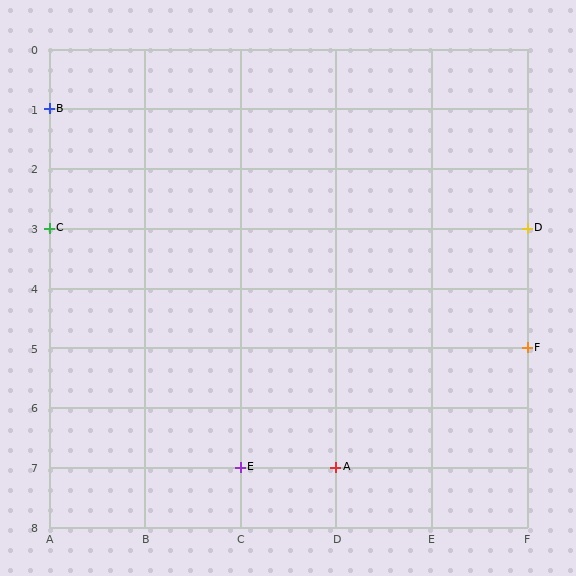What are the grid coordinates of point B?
Point B is at grid coordinates (A, 1).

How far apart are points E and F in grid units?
Points E and F are 3 columns and 2 rows apart (about 3.6 grid units diagonally).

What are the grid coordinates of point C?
Point C is at grid coordinates (A, 3).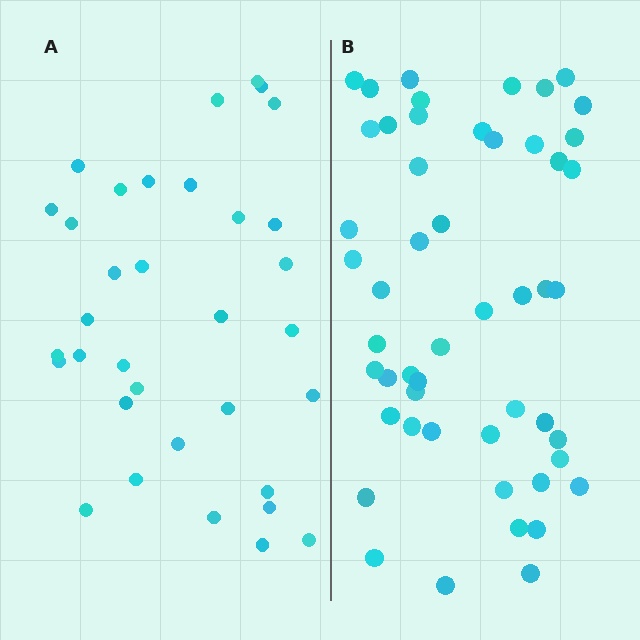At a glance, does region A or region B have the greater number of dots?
Region B (the right region) has more dots.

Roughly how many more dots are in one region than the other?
Region B has approximately 15 more dots than region A.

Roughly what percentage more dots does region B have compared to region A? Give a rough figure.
About 50% more.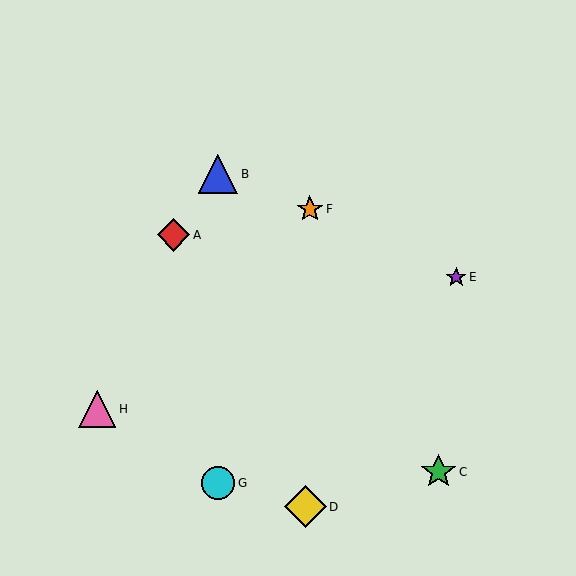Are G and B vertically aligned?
Yes, both are at x≈218.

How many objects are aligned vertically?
2 objects (B, G) are aligned vertically.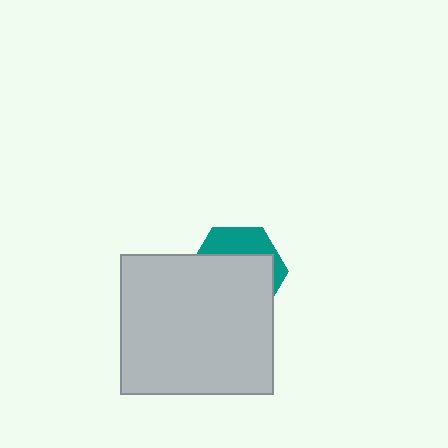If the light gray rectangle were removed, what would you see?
You would see the complete teal hexagon.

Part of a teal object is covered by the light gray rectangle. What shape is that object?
It is a hexagon.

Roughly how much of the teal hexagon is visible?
A small part of it is visible (roughly 31%).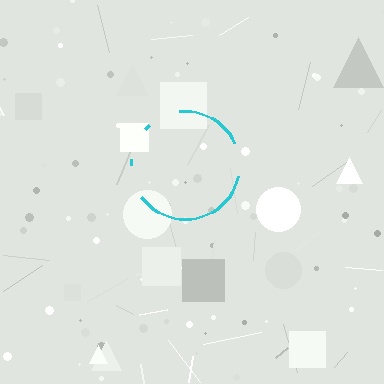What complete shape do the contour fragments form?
The contour fragments form a circle.